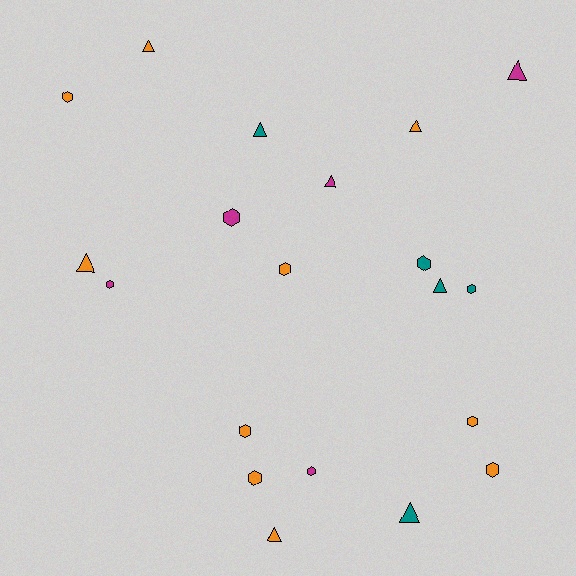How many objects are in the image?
There are 20 objects.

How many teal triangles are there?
There are 3 teal triangles.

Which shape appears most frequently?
Hexagon, with 11 objects.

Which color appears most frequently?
Orange, with 10 objects.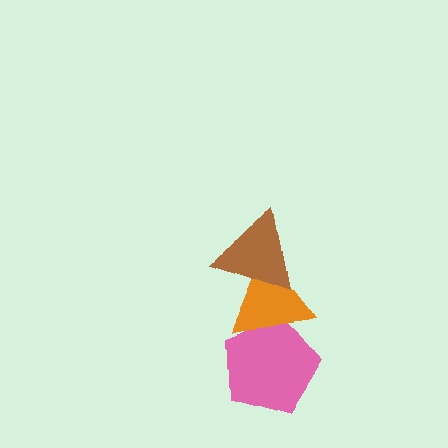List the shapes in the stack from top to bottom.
From top to bottom: the brown triangle, the orange triangle, the pink pentagon.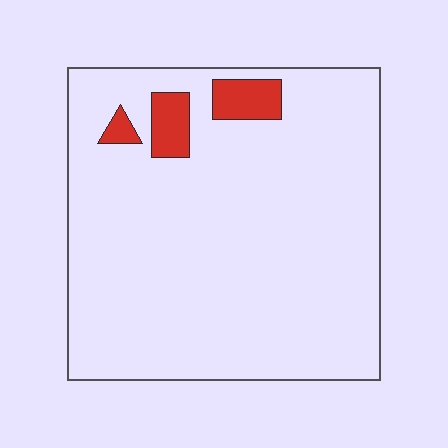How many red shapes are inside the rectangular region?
3.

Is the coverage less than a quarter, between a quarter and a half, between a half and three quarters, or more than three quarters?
Less than a quarter.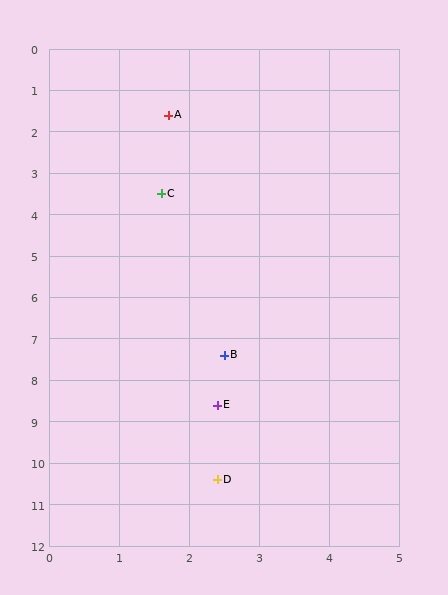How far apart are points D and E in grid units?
Points D and E are about 1.8 grid units apart.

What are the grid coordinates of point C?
Point C is at approximately (1.6, 3.5).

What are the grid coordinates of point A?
Point A is at approximately (1.7, 1.6).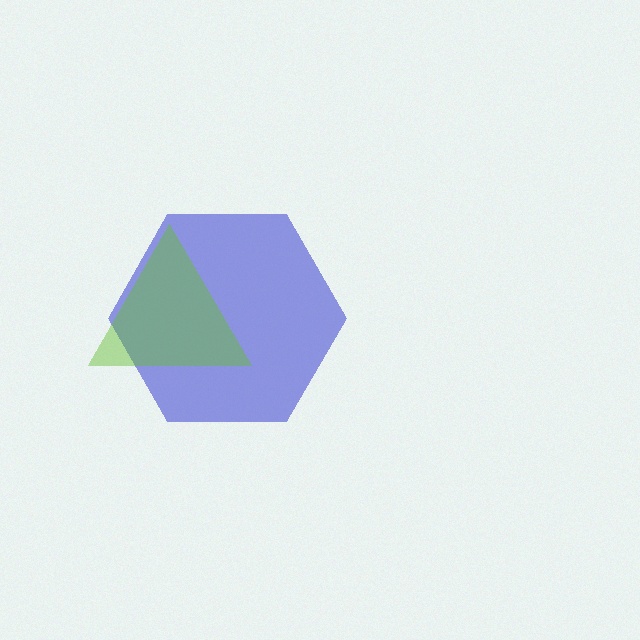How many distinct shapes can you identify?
There are 2 distinct shapes: a blue hexagon, a lime triangle.